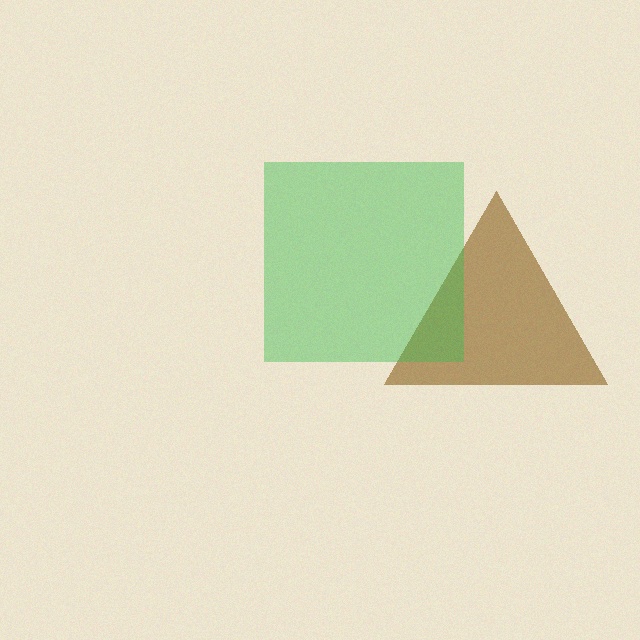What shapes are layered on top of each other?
The layered shapes are: a brown triangle, a green square.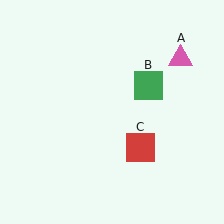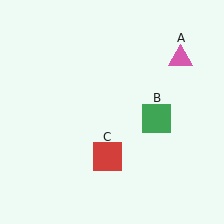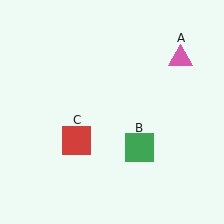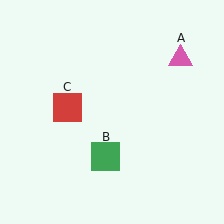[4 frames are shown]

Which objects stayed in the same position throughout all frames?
Pink triangle (object A) remained stationary.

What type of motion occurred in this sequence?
The green square (object B), red square (object C) rotated clockwise around the center of the scene.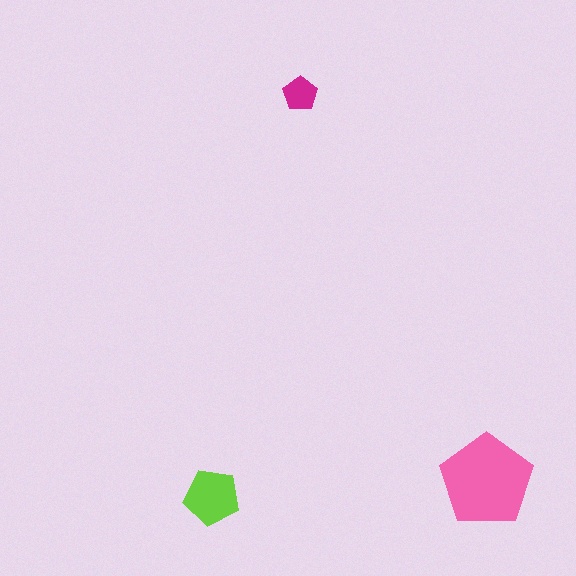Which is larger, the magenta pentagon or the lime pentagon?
The lime one.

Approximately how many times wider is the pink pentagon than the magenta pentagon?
About 2.5 times wider.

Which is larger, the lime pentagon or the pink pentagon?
The pink one.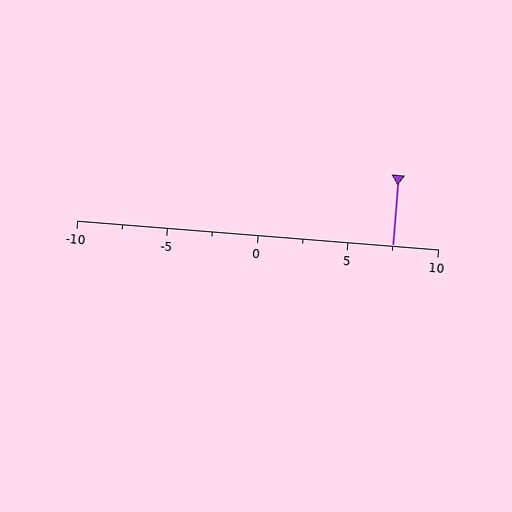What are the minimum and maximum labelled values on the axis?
The axis runs from -10 to 10.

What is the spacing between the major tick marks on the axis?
The major ticks are spaced 5 apart.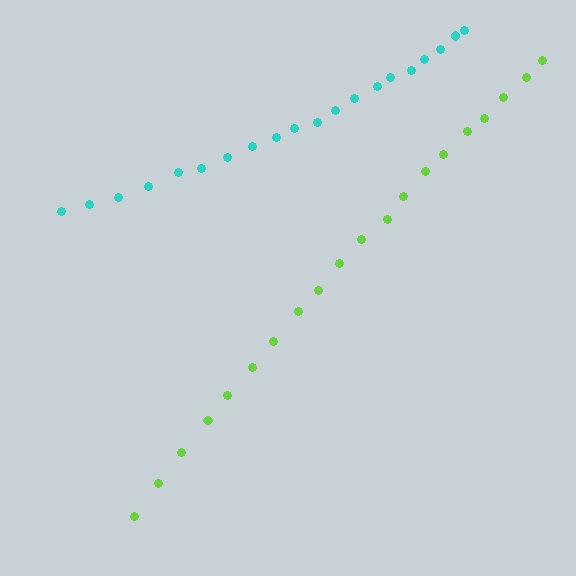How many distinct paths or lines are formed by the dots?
There are 2 distinct paths.